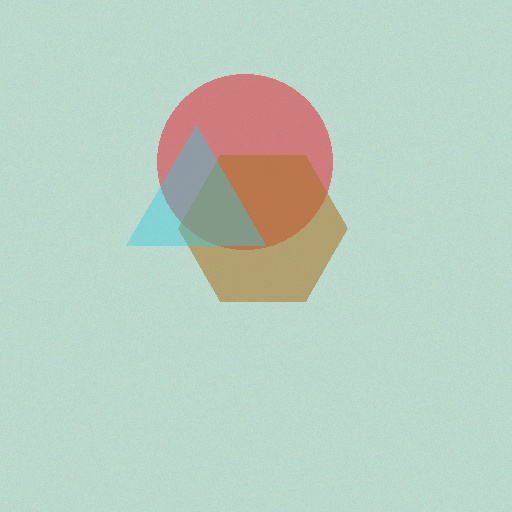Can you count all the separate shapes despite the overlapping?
Yes, there are 3 separate shapes.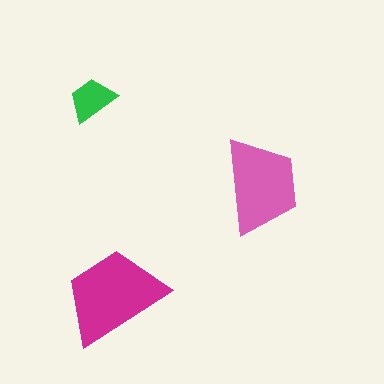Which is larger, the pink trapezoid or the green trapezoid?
The pink one.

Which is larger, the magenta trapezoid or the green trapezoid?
The magenta one.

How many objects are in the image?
There are 3 objects in the image.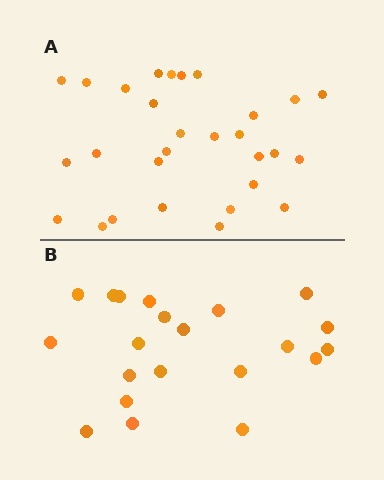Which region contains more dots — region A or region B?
Region A (the top region) has more dots.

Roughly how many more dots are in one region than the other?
Region A has roughly 8 or so more dots than region B.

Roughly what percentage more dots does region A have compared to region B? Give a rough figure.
About 40% more.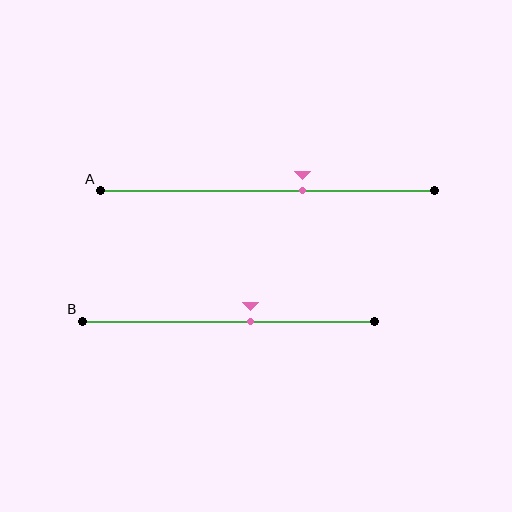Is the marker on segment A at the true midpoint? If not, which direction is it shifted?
No, the marker on segment A is shifted to the right by about 11% of the segment length.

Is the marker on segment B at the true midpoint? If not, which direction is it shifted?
No, the marker on segment B is shifted to the right by about 8% of the segment length.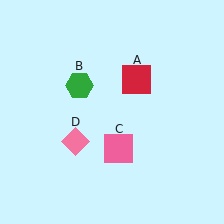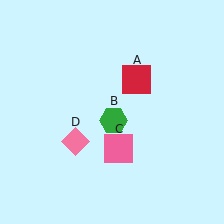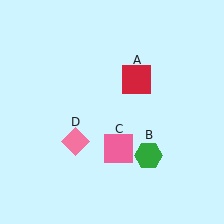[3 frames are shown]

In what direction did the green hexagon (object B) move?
The green hexagon (object B) moved down and to the right.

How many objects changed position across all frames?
1 object changed position: green hexagon (object B).